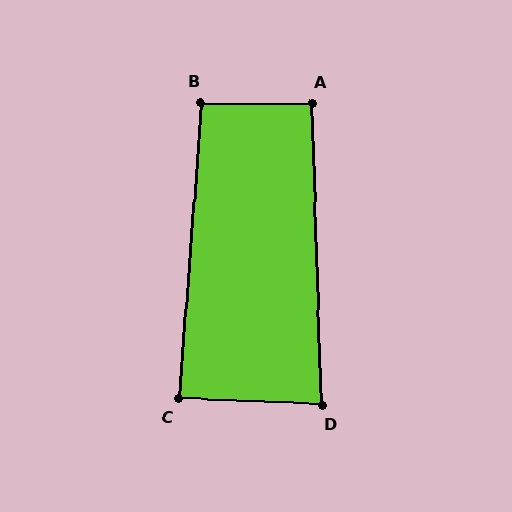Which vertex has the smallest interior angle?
D, at approximately 86 degrees.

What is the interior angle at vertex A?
Approximately 92 degrees (approximately right).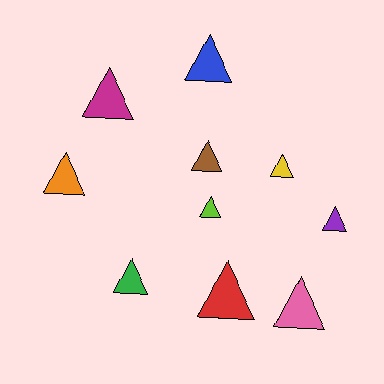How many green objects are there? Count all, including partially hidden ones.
There is 1 green object.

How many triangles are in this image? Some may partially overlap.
There are 10 triangles.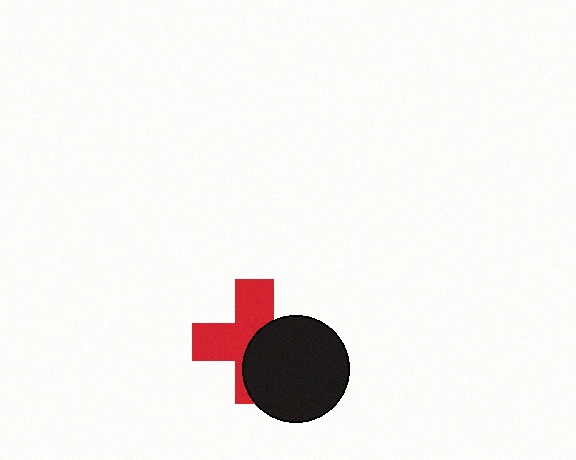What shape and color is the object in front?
The object in front is a black circle.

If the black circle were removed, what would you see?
You would see the complete red cross.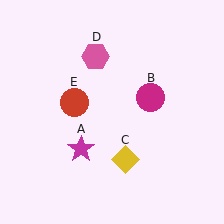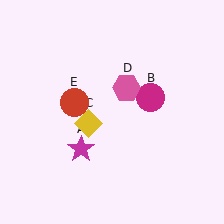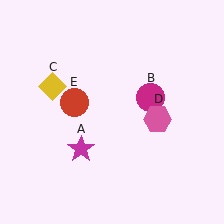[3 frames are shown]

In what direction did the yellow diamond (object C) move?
The yellow diamond (object C) moved up and to the left.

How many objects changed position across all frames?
2 objects changed position: yellow diamond (object C), pink hexagon (object D).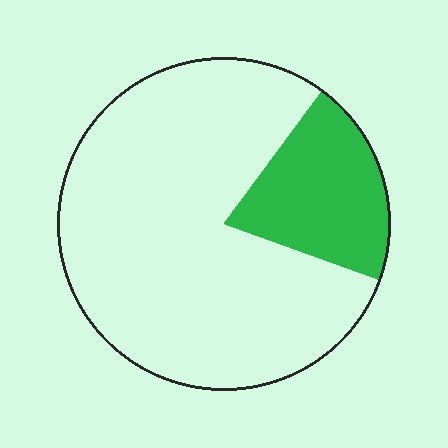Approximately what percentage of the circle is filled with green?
Approximately 20%.